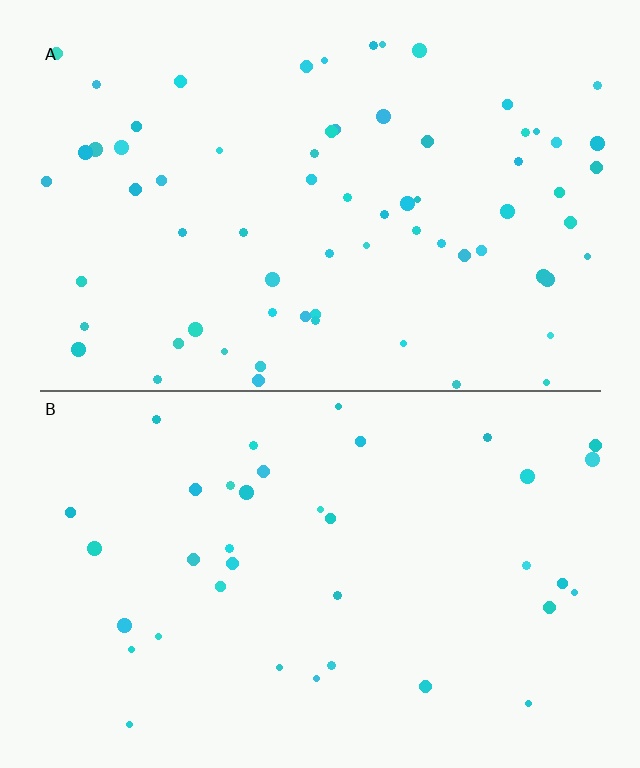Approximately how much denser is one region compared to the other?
Approximately 1.9× — region A over region B.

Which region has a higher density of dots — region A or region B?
A (the top).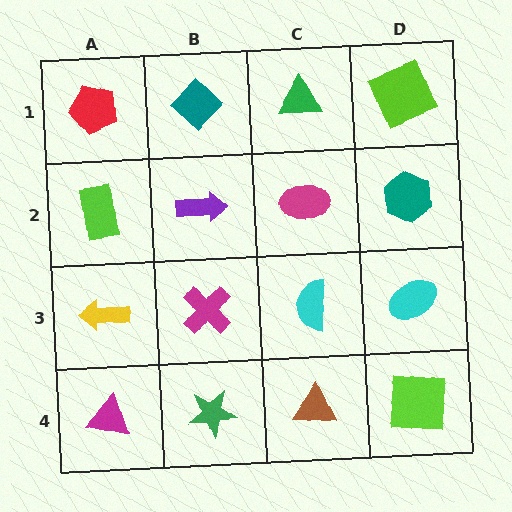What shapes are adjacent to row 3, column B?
A purple arrow (row 2, column B), a green star (row 4, column B), a yellow arrow (row 3, column A), a cyan semicircle (row 3, column C).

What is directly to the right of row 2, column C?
A teal hexagon.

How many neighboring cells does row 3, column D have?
3.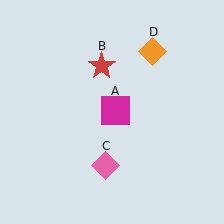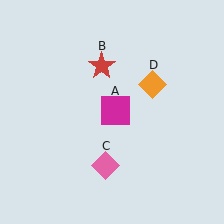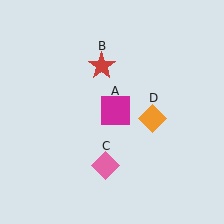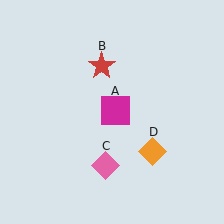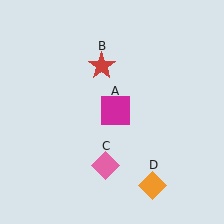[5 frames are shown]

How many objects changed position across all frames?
1 object changed position: orange diamond (object D).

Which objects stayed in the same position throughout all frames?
Magenta square (object A) and red star (object B) and pink diamond (object C) remained stationary.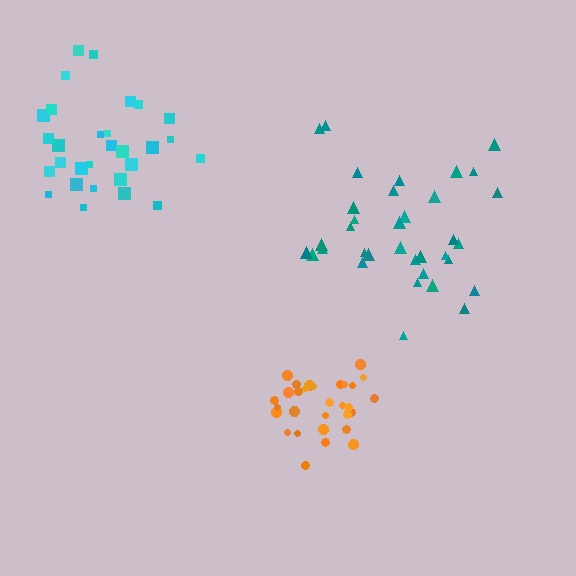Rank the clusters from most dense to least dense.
orange, cyan, teal.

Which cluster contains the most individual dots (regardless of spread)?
Teal (35).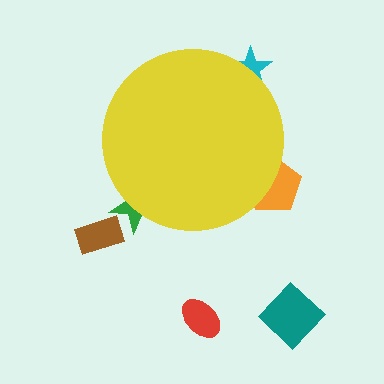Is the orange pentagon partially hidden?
Yes, the orange pentagon is partially hidden behind the yellow circle.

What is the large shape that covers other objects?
A yellow circle.